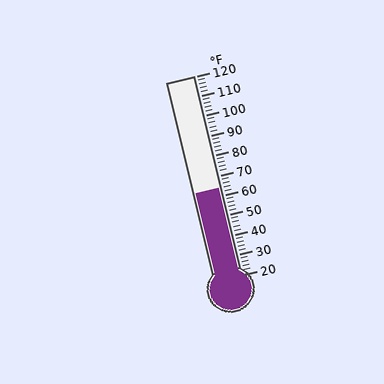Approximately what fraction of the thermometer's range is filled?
The thermometer is filled to approximately 45% of its range.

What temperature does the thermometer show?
The thermometer shows approximately 64°F.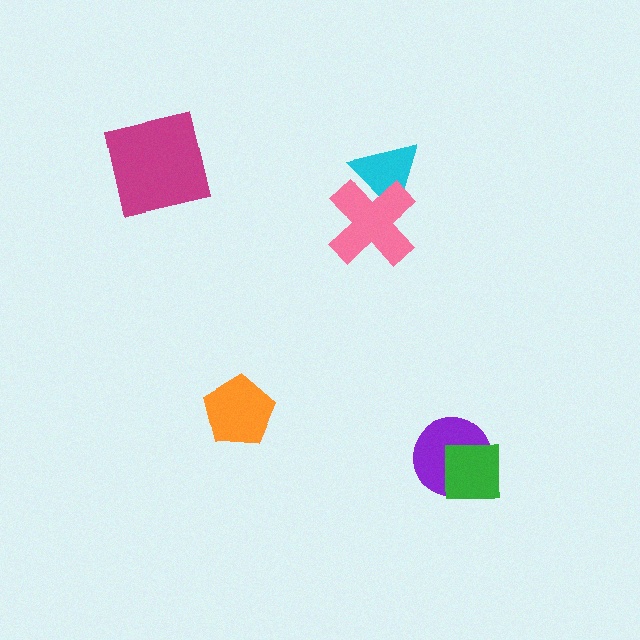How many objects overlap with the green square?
1 object overlaps with the green square.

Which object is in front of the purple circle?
The green square is in front of the purple circle.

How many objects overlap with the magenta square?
0 objects overlap with the magenta square.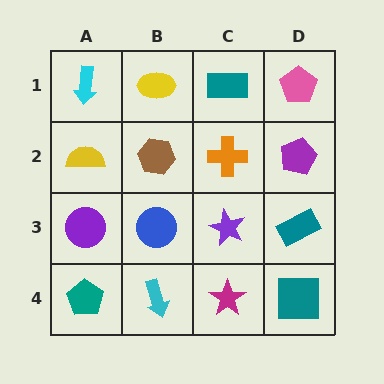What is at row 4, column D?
A teal square.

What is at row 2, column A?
A yellow semicircle.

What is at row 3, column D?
A teal rectangle.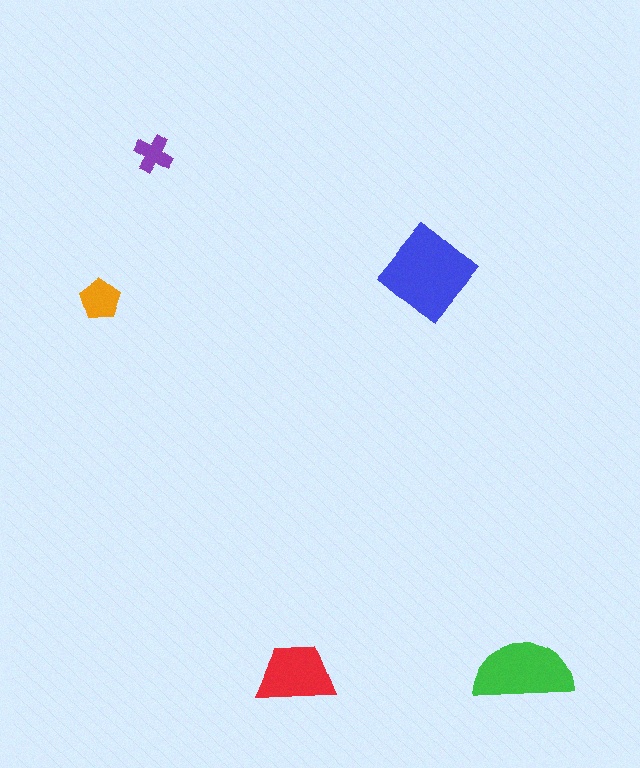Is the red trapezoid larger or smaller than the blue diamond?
Smaller.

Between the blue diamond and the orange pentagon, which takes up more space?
The blue diamond.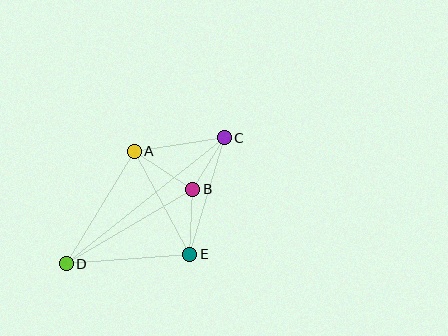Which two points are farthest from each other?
Points C and D are farthest from each other.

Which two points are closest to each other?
Points B and C are closest to each other.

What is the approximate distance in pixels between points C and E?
The distance between C and E is approximately 121 pixels.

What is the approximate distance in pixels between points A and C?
The distance between A and C is approximately 91 pixels.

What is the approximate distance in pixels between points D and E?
The distance between D and E is approximately 124 pixels.